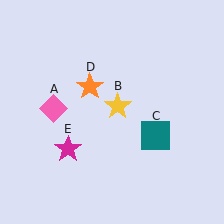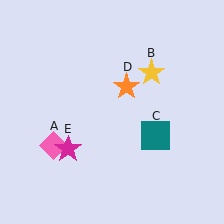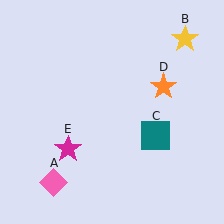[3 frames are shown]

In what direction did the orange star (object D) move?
The orange star (object D) moved right.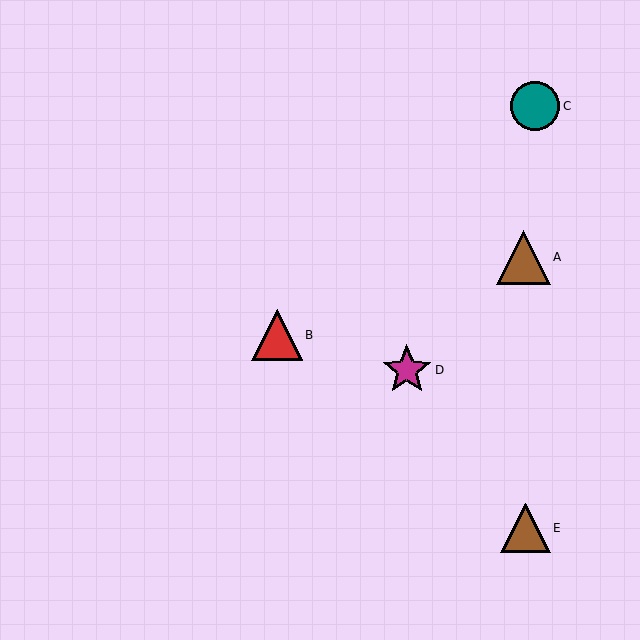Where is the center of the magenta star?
The center of the magenta star is at (407, 370).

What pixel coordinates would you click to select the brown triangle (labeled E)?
Click at (526, 528) to select the brown triangle E.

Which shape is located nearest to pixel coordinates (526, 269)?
The brown triangle (labeled A) at (523, 257) is nearest to that location.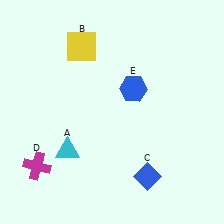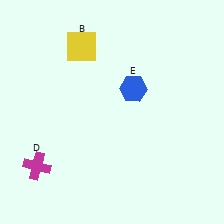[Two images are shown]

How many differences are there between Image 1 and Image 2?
There are 2 differences between the two images.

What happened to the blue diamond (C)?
The blue diamond (C) was removed in Image 2. It was in the bottom-right area of Image 1.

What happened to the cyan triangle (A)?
The cyan triangle (A) was removed in Image 2. It was in the bottom-left area of Image 1.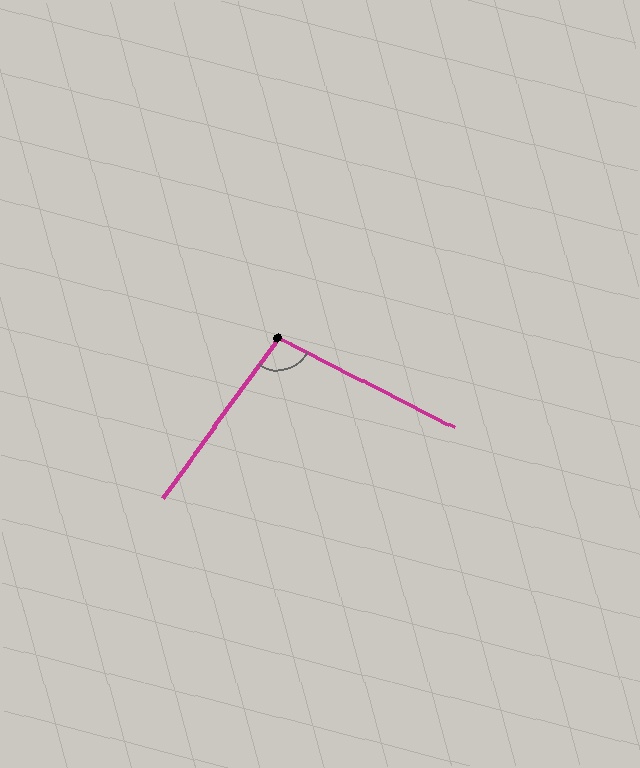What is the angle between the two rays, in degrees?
Approximately 99 degrees.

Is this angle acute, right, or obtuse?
It is obtuse.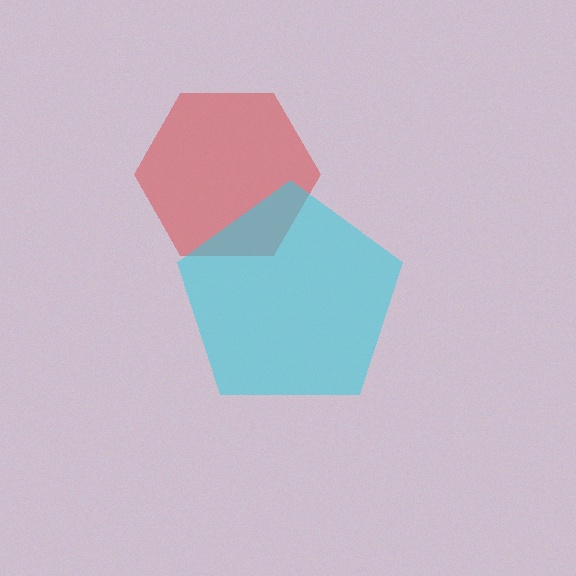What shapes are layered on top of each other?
The layered shapes are: a red hexagon, a cyan pentagon.